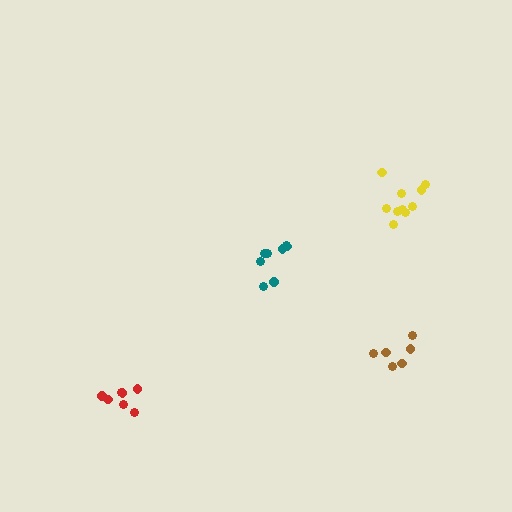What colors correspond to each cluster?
The clusters are colored: teal, red, brown, yellow.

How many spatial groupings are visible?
There are 4 spatial groupings.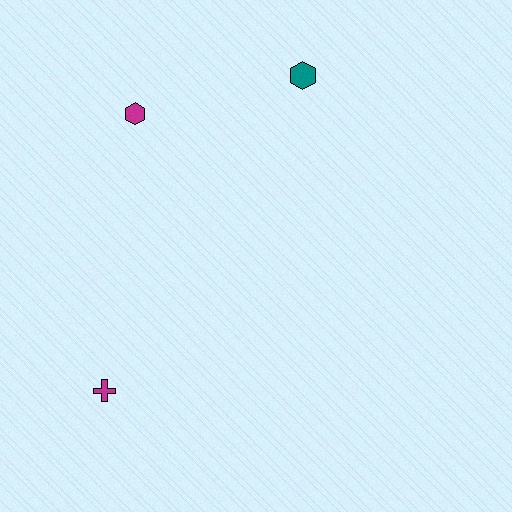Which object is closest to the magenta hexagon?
The teal hexagon is closest to the magenta hexagon.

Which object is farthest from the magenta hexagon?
The magenta cross is farthest from the magenta hexagon.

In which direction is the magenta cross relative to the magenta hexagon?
The magenta cross is below the magenta hexagon.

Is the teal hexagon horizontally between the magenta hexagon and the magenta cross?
No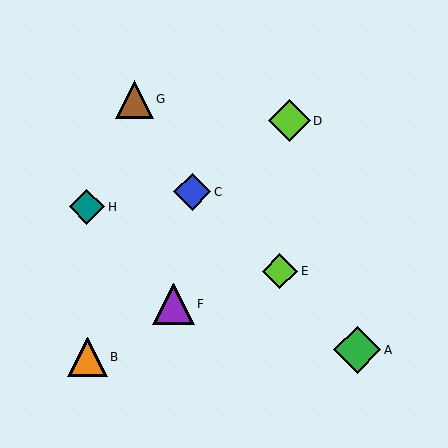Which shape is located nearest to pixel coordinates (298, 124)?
The lime diamond (labeled D) at (289, 121) is nearest to that location.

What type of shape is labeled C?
Shape C is a blue diamond.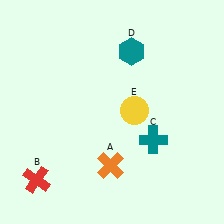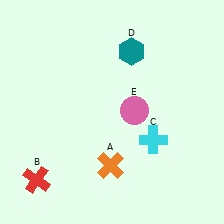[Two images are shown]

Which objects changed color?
C changed from teal to cyan. E changed from yellow to pink.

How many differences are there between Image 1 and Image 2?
There are 2 differences between the two images.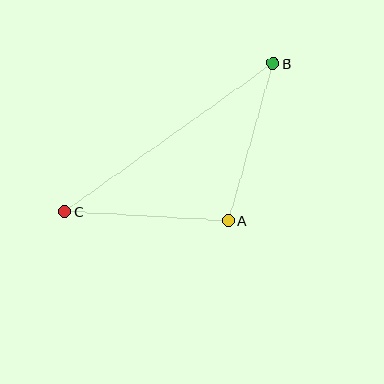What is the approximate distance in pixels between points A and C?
The distance between A and C is approximately 164 pixels.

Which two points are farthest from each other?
Points B and C are farthest from each other.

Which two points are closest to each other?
Points A and B are closest to each other.